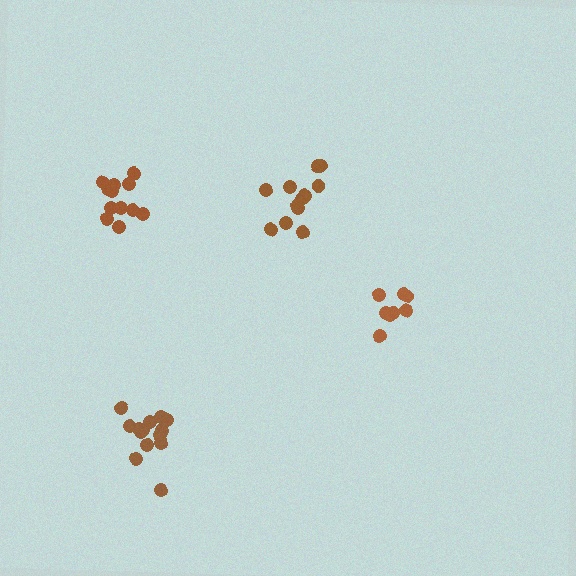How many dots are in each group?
Group 1: 12 dots, Group 2: 8 dots, Group 3: 12 dots, Group 4: 14 dots (46 total).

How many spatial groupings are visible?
There are 4 spatial groupings.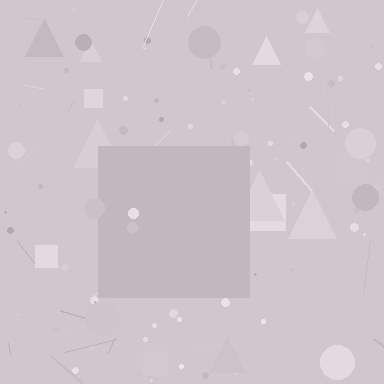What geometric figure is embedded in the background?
A square is embedded in the background.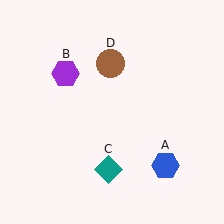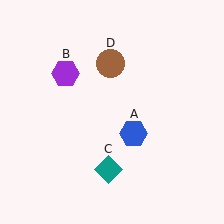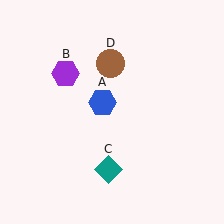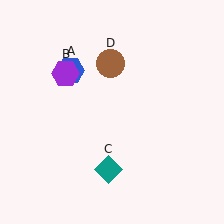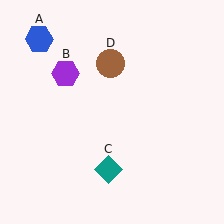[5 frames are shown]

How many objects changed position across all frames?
1 object changed position: blue hexagon (object A).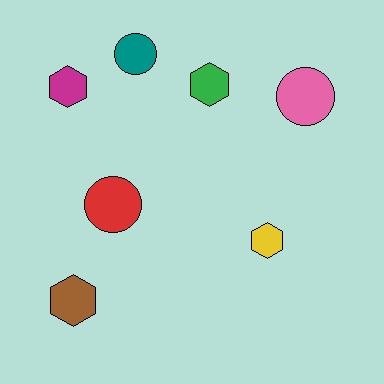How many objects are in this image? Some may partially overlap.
There are 7 objects.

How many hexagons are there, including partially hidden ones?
There are 4 hexagons.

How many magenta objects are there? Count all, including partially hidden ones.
There is 1 magenta object.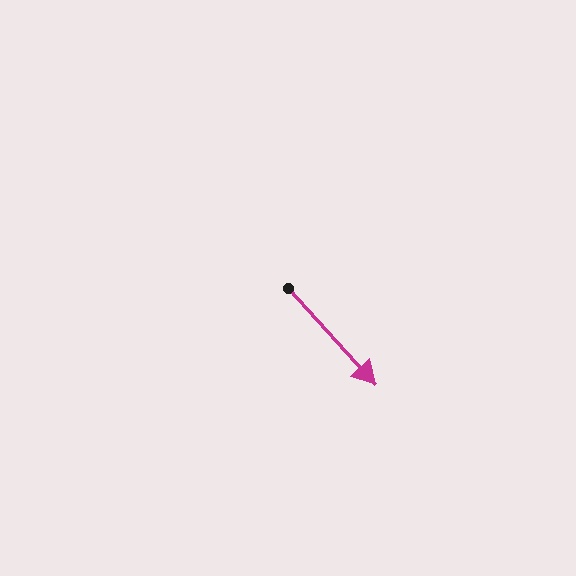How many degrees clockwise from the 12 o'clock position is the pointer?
Approximately 138 degrees.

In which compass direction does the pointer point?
Southeast.